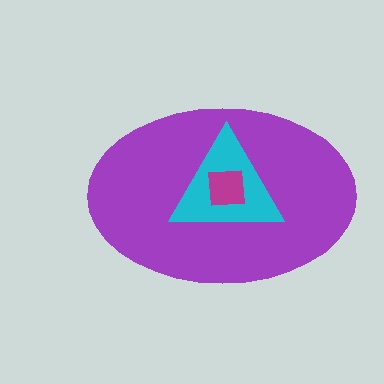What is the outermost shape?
The purple ellipse.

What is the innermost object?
The magenta square.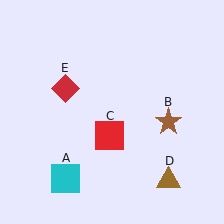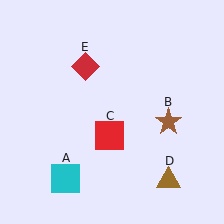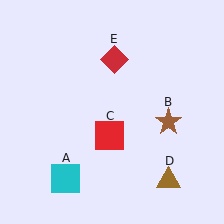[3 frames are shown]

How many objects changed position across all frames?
1 object changed position: red diamond (object E).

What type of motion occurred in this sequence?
The red diamond (object E) rotated clockwise around the center of the scene.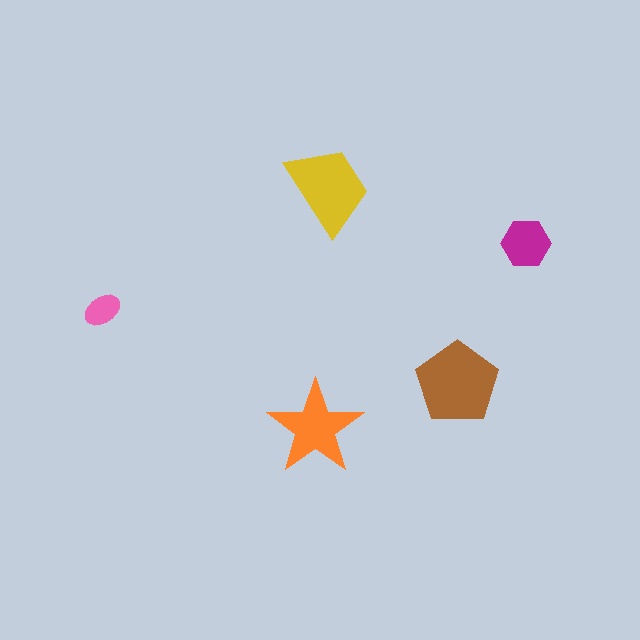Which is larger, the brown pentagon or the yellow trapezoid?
The brown pentagon.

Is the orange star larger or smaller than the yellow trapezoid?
Smaller.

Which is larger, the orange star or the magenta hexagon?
The orange star.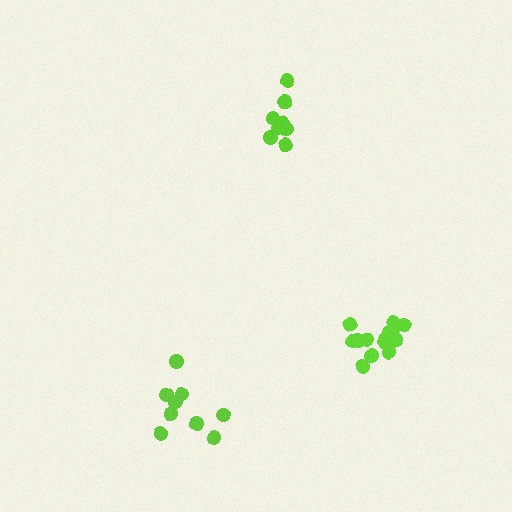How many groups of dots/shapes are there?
There are 3 groups.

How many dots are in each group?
Group 1: 10 dots, Group 2: 9 dots, Group 3: 15 dots (34 total).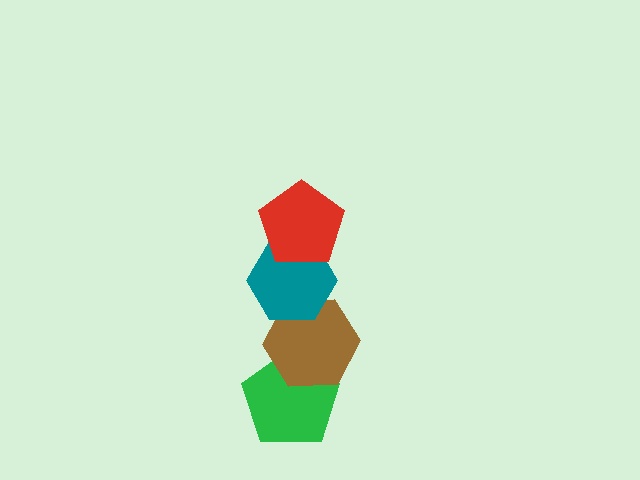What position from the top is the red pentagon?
The red pentagon is 1st from the top.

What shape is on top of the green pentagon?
The brown hexagon is on top of the green pentagon.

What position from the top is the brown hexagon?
The brown hexagon is 3rd from the top.